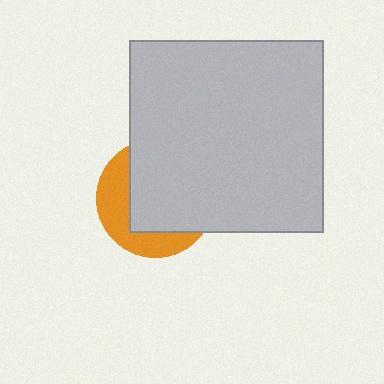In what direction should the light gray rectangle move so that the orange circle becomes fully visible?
The light gray rectangle should move toward the upper-right. That is the shortest direction to clear the overlap and leave the orange circle fully visible.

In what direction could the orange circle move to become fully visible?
The orange circle could move toward the lower-left. That would shift it out from behind the light gray rectangle entirely.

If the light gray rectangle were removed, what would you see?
You would see the complete orange circle.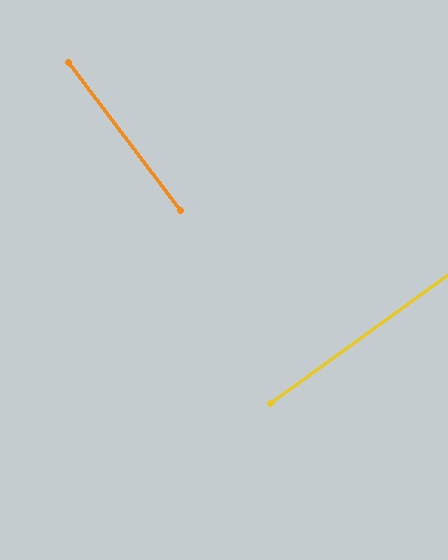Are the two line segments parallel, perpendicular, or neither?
Perpendicular — they meet at approximately 89°.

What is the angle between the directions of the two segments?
Approximately 89 degrees.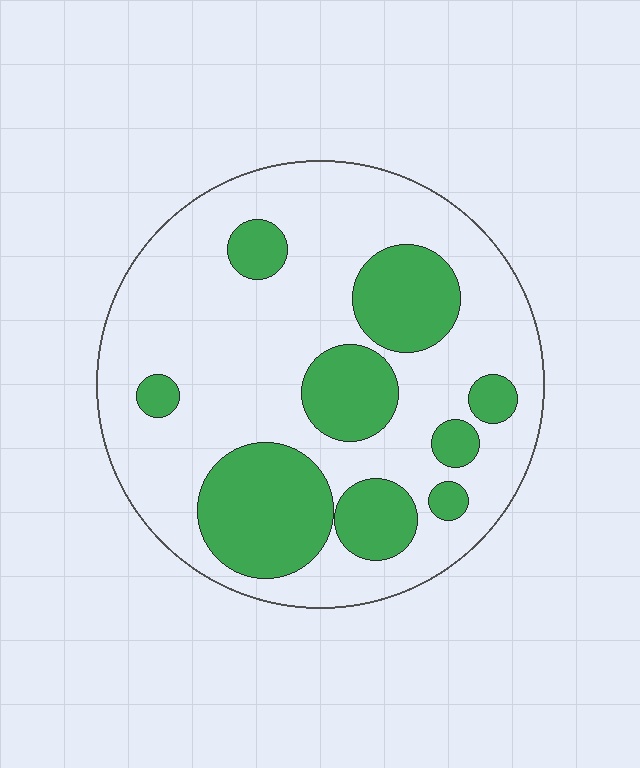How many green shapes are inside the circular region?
9.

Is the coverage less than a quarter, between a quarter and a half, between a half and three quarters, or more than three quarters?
Between a quarter and a half.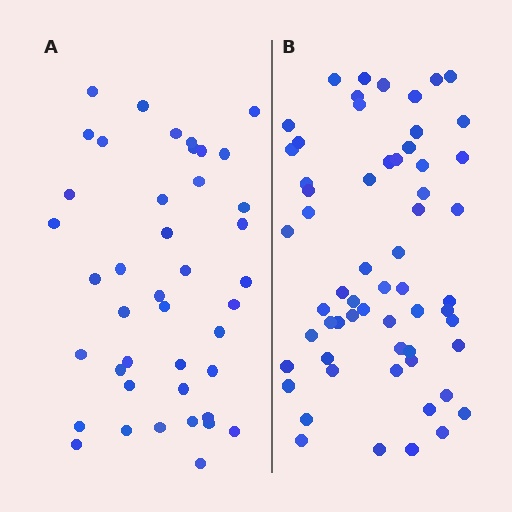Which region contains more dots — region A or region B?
Region B (the right region) has more dots.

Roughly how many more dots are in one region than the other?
Region B has approximately 20 more dots than region A.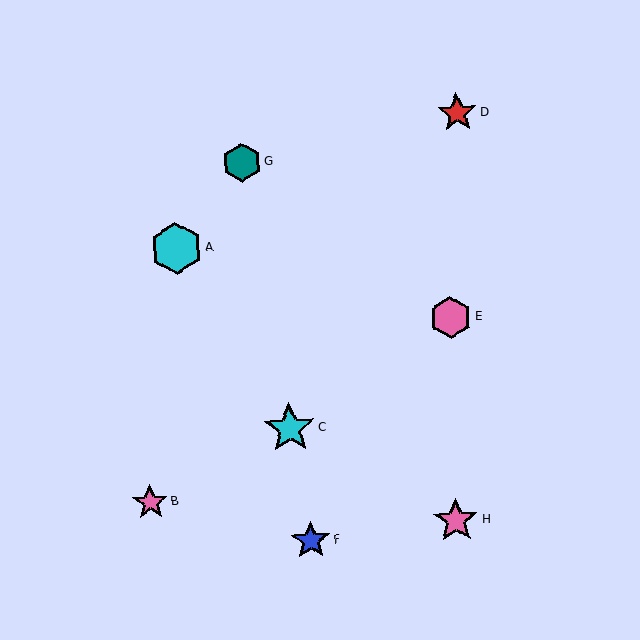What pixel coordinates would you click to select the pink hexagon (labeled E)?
Click at (451, 318) to select the pink hexagon E.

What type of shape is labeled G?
Shape G is a teal hexagon.